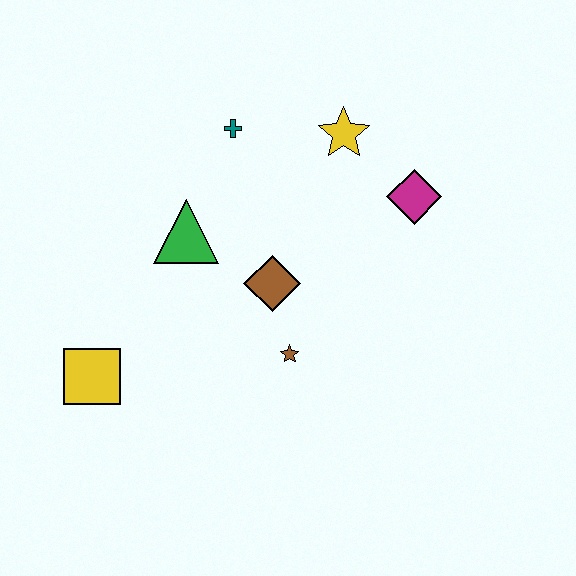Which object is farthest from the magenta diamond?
The yellow square is farthest from the magenta diamond.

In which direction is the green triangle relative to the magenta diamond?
The green triangle is to the left of the magenta diamond.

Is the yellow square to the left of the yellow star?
Yes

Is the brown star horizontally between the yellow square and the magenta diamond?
Yes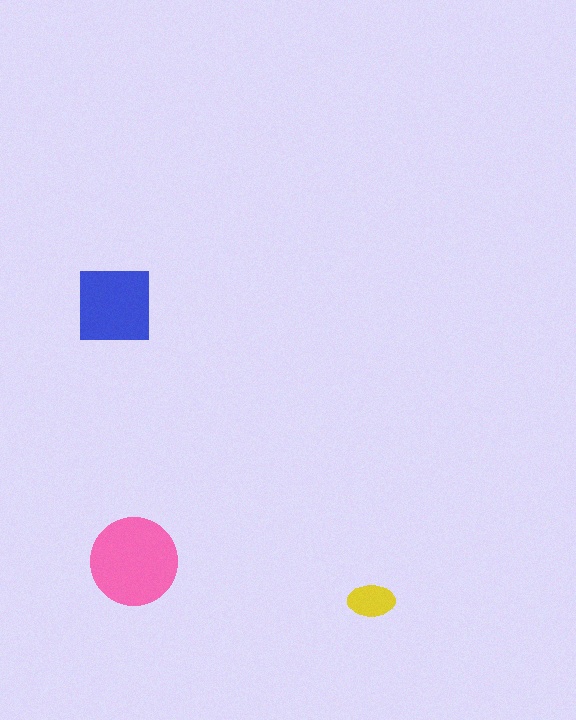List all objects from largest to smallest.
The pink circle, the blue square, the yellow ellipse.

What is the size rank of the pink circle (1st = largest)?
1st.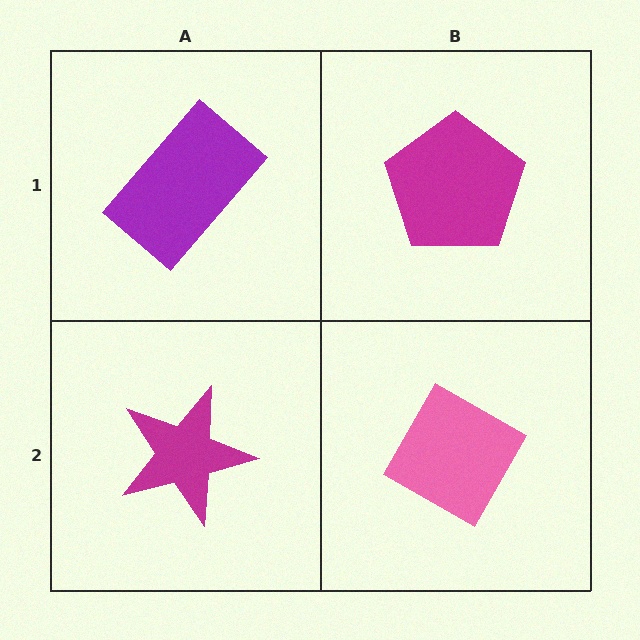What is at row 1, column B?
A magenta pentagon.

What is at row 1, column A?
A purple rectangle.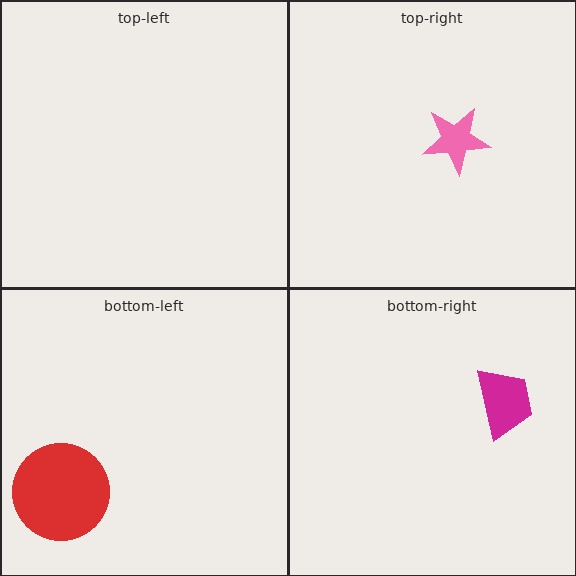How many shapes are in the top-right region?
1.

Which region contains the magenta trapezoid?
The bottom-right region.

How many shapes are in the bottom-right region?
1.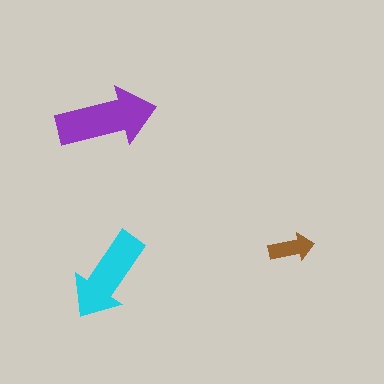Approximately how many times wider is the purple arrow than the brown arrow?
About 2 times wider.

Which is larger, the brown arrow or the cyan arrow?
The cyan one.